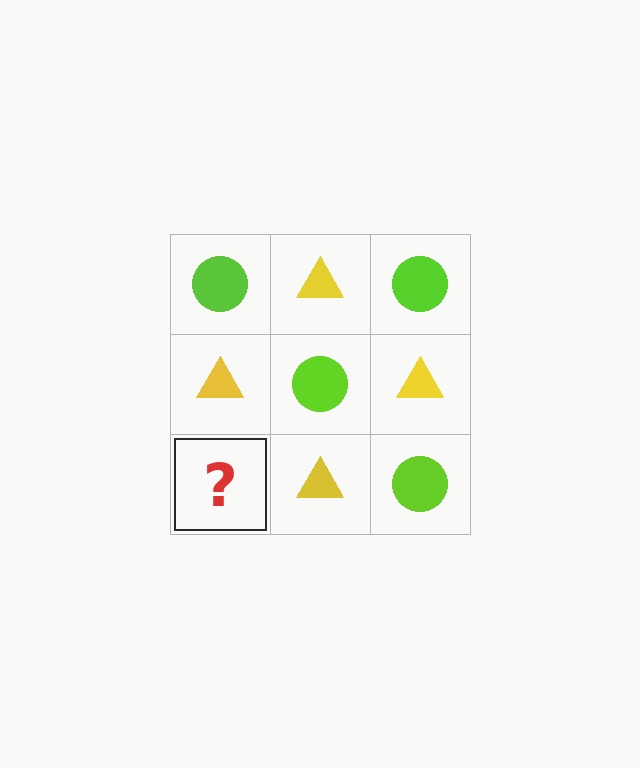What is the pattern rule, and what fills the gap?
The rule is that it alternates lime circle and yellow triangle in a checkerboard pattern. The gap should be filled with a lime circle.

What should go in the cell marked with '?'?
The missing cell should contain a lime circle.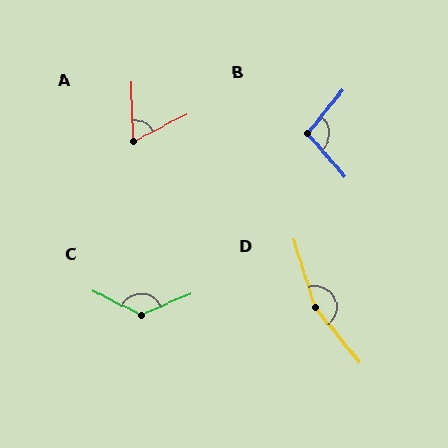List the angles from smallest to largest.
A (64°), B (100°), C (130°), D (158°).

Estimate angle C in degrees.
Approximately 130 degrees.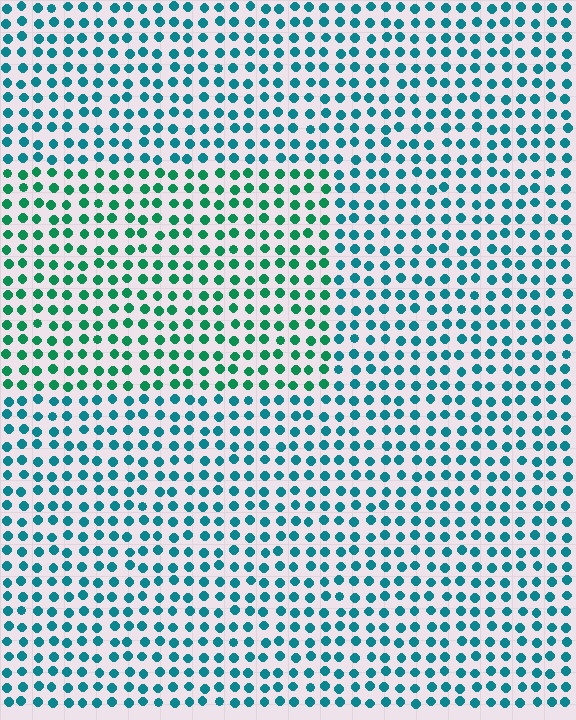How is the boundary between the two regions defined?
The boundary is defined purely by a slight shift in hue (about 32 degrees). Spacing, size, and orientation are identical on both sides.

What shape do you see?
I see a rectangle.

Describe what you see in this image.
The image is filled with small teal elements in a uniform arrangement. A rectangle-shaped region is visible where the elements are tinted to a slightly different hue, forming a subtle color boundary.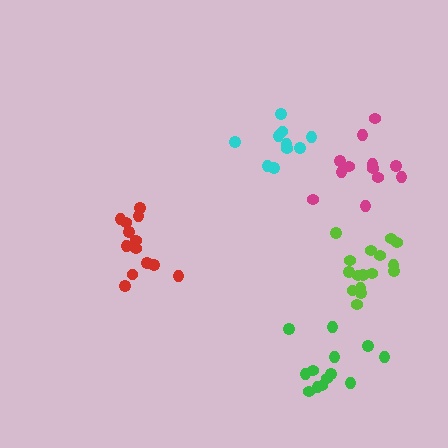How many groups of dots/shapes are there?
There are 5 groups.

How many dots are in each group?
Group 1: 13 dots, Group 2: 10 dots, Group 3: 13 dots, Group 4: 12 dots, Group 5: 16 dots (64 total).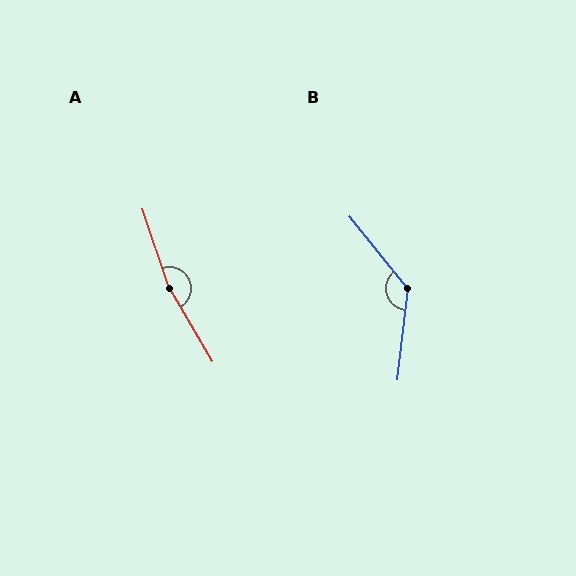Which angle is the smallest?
B, at approximately 135 degrees.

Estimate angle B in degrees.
Approximately 135 degrees.